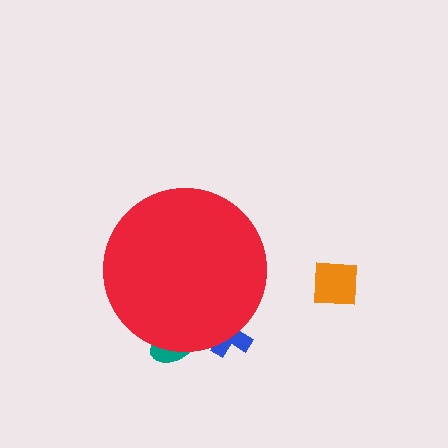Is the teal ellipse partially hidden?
Yes, the teal ellipse is partially hidden behind the red circle.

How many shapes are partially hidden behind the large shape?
2 shapes are partially hidden.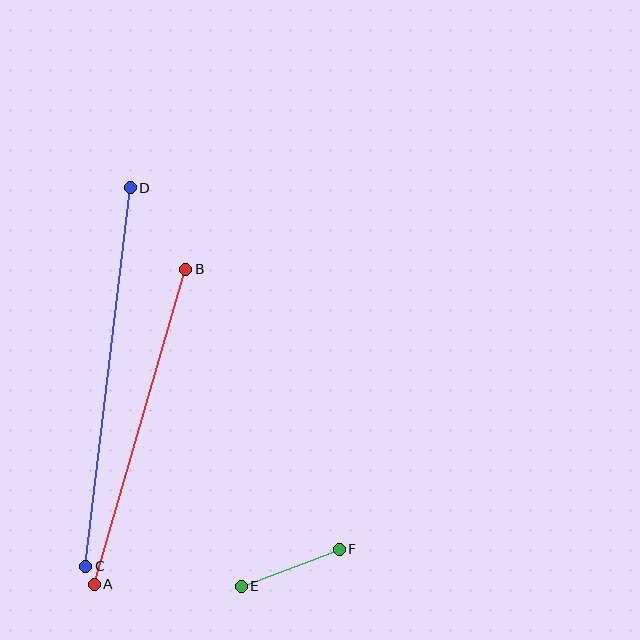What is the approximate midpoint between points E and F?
The midpoint is at approximately (290, 568) pixels.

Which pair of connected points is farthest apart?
Points C and D are farthest apart.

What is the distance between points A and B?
The distance is approximately 328 pixels.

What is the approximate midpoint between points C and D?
The midpoint is at approximately (108, 377) pixels.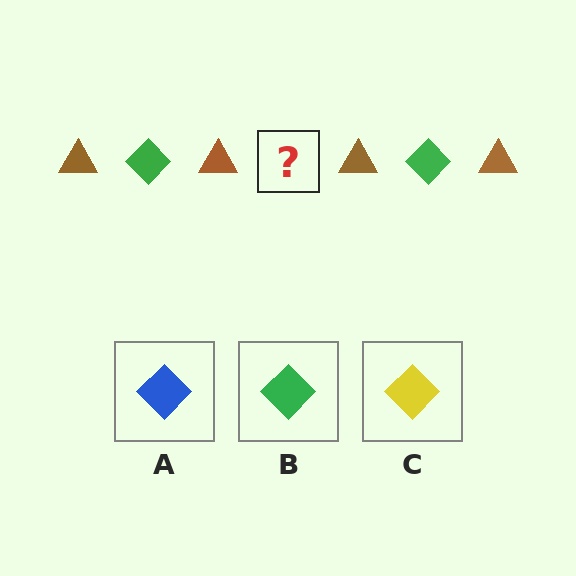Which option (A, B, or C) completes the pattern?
B.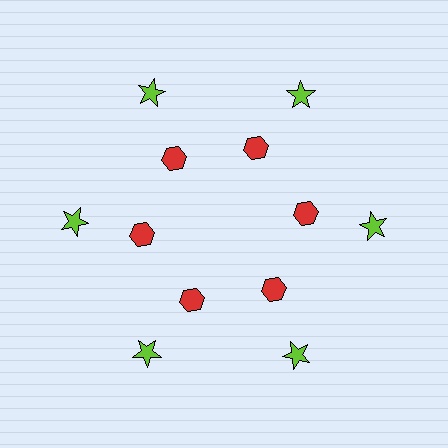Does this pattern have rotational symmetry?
Yes, this pattern has 6-fold rotational symmetry. It looks the same after rotating 60 degrees around the center.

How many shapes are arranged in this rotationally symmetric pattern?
There are 12 shapes, arranged in 6 groups of 2.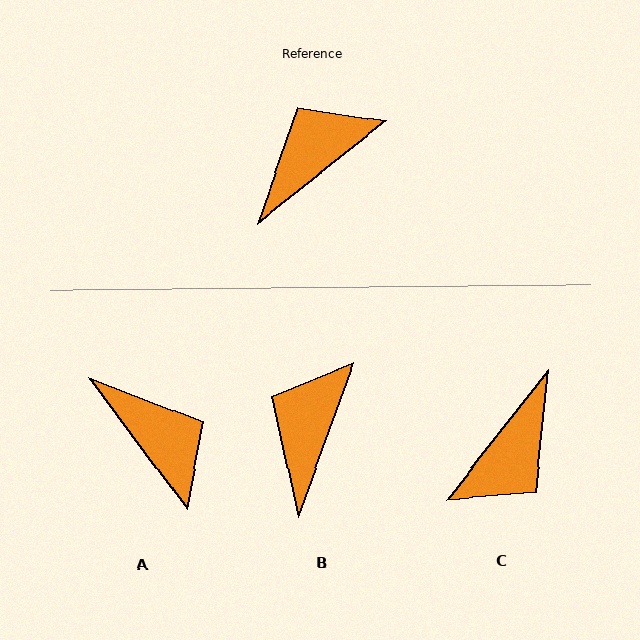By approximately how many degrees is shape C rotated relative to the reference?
Approximately 166 degrees clockwise.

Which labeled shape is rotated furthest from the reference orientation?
C, about 166 degrees away.